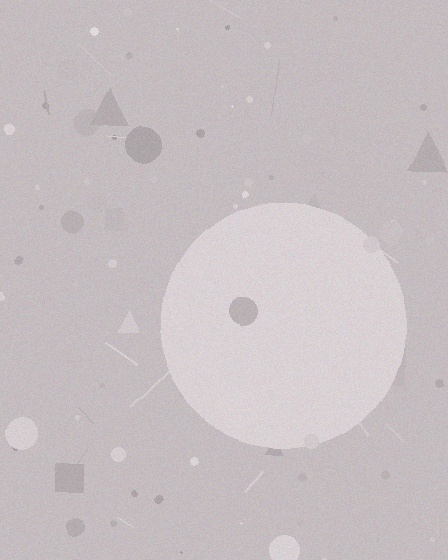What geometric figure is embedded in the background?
A circle is embedded in the background.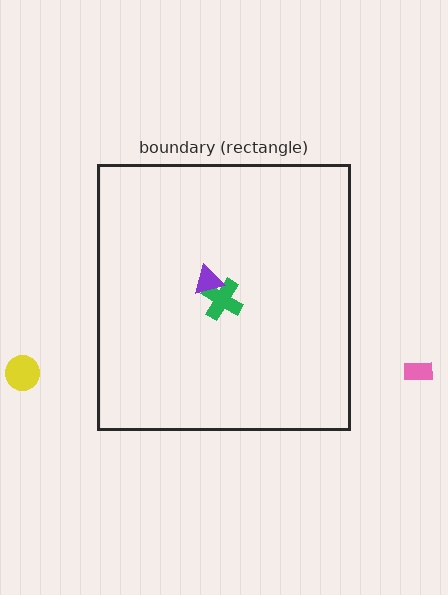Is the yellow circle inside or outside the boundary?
Outside.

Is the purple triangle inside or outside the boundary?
Inside.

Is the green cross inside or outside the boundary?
Inside.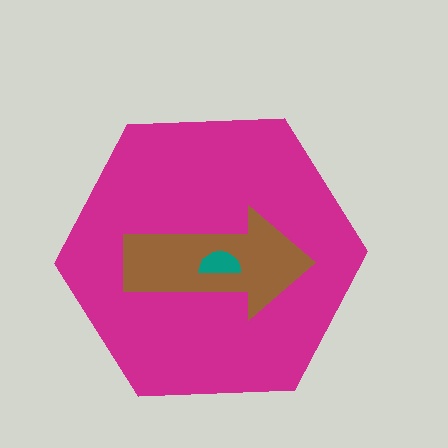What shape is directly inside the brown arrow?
The teal semicircle.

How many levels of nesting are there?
3.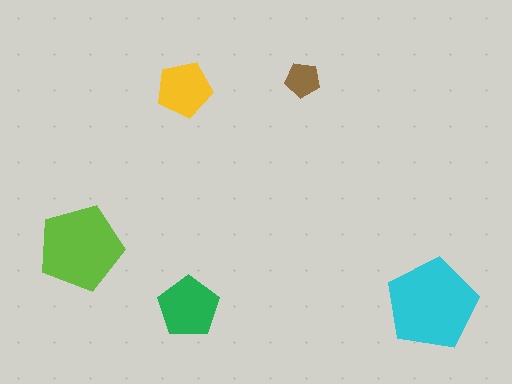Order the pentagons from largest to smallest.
the cyan one, the lime one, the green one, the yellow one, the brown one.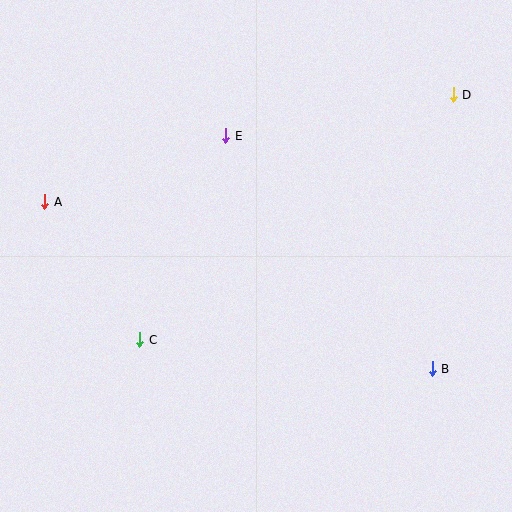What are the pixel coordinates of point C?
Point C is at (140, 340).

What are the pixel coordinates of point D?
Point D is at (453, 95).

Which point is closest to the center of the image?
Point E at (226, 136) is closest to the center.